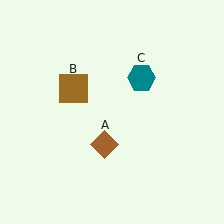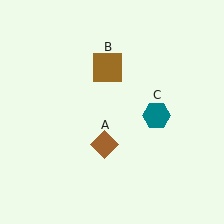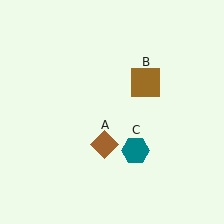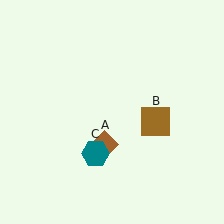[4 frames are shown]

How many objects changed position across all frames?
2 objects changed position: brown square (object B), teal hexagon (object C).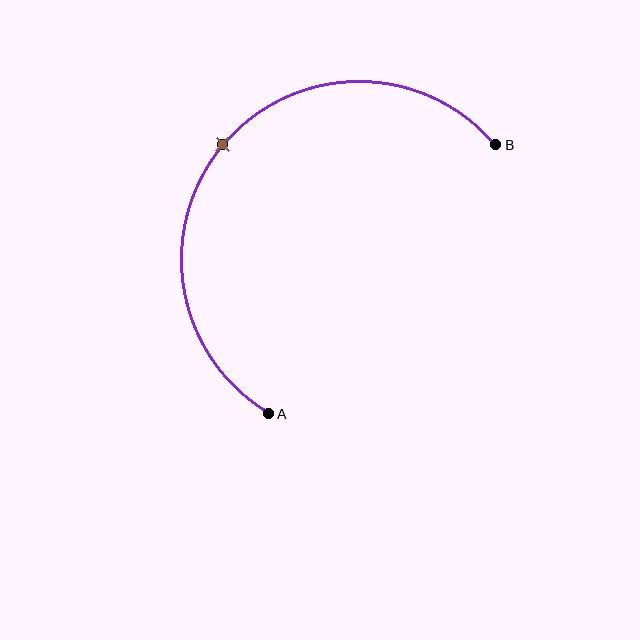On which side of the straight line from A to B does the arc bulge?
The arc bulges above and to the left of the straight line connecting A and B.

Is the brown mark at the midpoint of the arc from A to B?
Yes. The brown mark lies on the arc at equal arc-length from both A and B — it is the arc midpoint.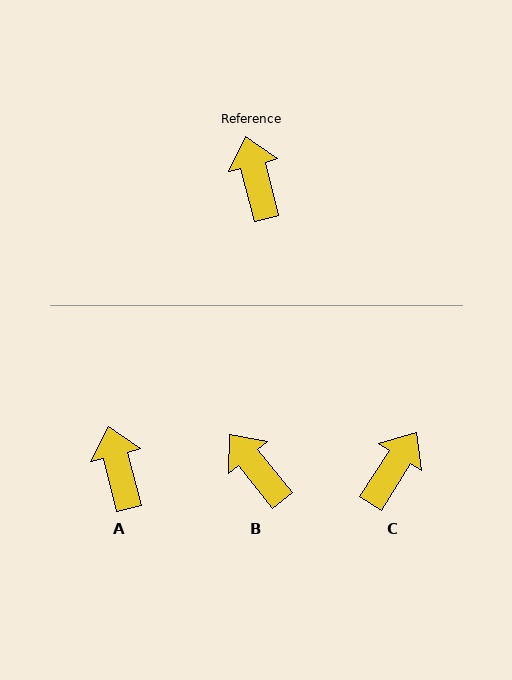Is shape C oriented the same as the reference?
No, it is off by about 47 degrees.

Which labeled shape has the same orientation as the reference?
A.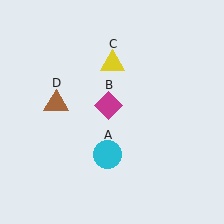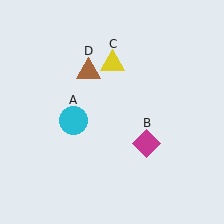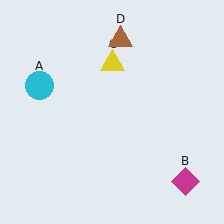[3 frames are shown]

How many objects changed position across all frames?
3 objects changed position: cyan circle (object A), magenta diamond (object B), brown triangle (object D).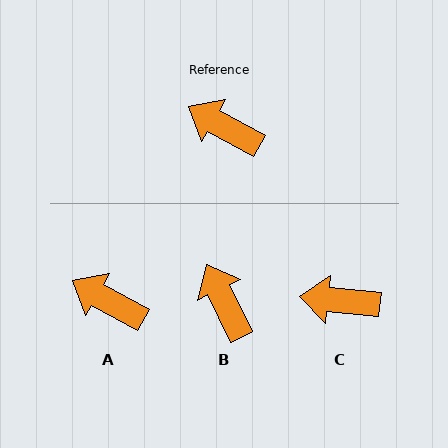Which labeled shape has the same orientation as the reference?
A.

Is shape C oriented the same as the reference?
No, it is off by about 23 degrees.